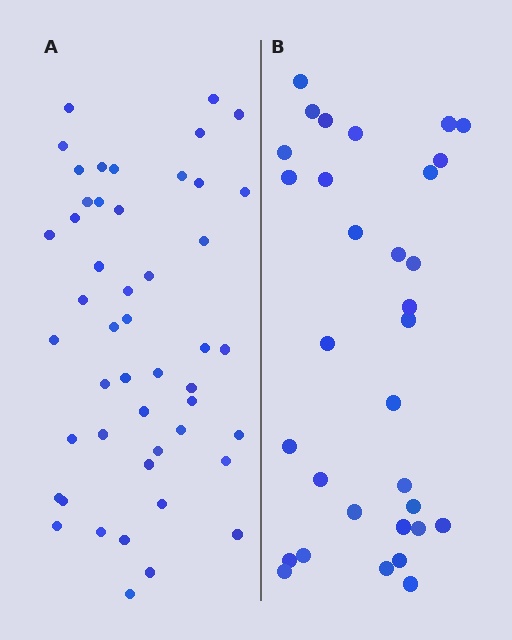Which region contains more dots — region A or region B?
Region A (the left region) has more dots.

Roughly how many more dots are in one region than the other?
Region A has approximately 15 more dots than region B.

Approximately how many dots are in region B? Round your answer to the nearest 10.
About 30 dots. (The exact count is 32, which rounds to 30.)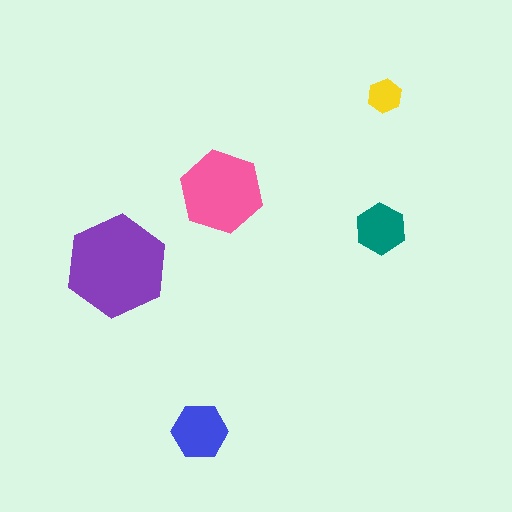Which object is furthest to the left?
The purple hexagon is leftmost.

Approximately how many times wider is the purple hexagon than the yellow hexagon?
About 3 times wider.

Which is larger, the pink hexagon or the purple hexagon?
The purple one.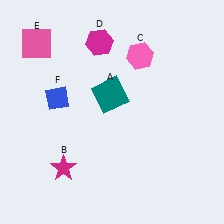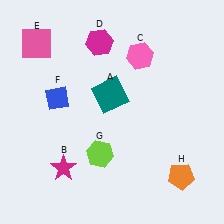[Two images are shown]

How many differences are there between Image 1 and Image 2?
There are 2 differences between the two images.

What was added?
A lime hexagon (G), an orange pentagon (H) were added in Image 2.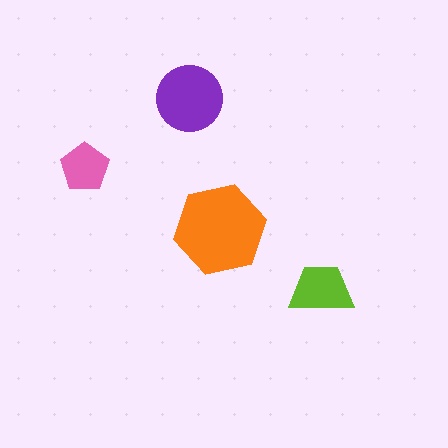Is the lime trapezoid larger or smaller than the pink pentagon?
Larger.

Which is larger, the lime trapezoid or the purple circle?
The purple circle.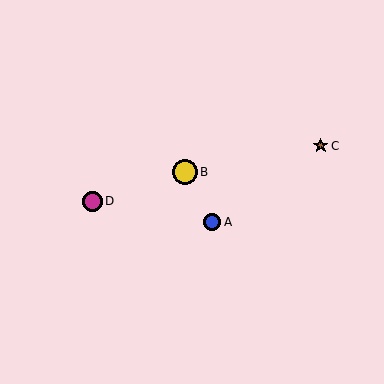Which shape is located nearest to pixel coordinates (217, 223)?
The blue circle (labeled A) at (212, 222) is nearest to that location.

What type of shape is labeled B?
Shape B is a yellow circle.